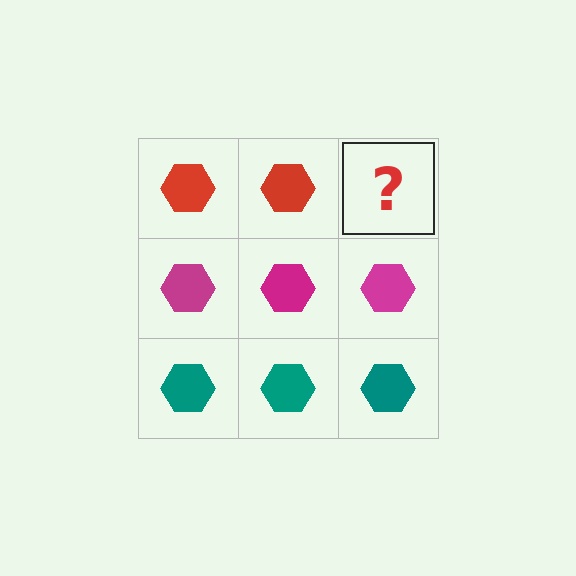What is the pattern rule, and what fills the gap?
The rule is that each row has a consistent color. The gap should be filled with a red hexagon.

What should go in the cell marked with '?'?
The missing cell should contain a red hexagon.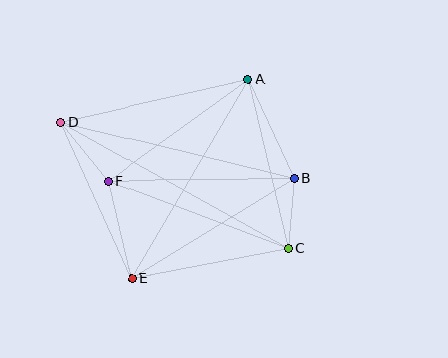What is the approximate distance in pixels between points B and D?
The distance between B and D is approximately 240 pixels.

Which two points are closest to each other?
Points B and C are closest to each other.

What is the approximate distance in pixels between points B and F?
The distance between B and F is approximately 186 pixels.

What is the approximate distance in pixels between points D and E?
The distance between D and E is approximately 172 pixels.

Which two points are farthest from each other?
Points C and D are farthest from each other.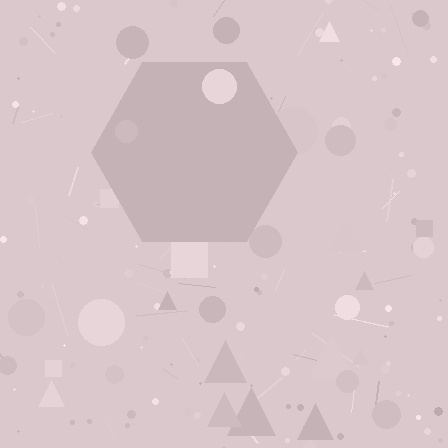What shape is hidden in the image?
A hexagon is hidden in the image.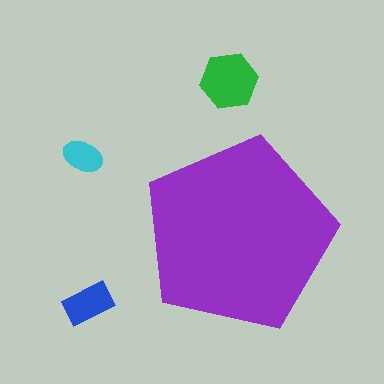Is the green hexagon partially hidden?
No, the green hexagon is fully visible.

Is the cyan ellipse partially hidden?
No, the cyan ellipse is fully visible.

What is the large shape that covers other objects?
A purple pentagon.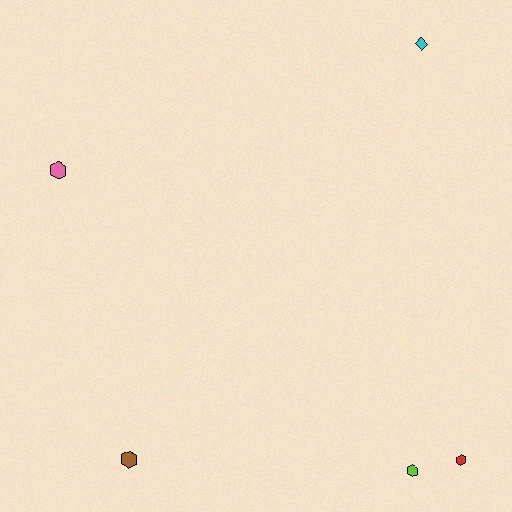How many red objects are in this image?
There is 1 red object.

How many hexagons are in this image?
There are 4 hexagons.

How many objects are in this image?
There are 5 objects.